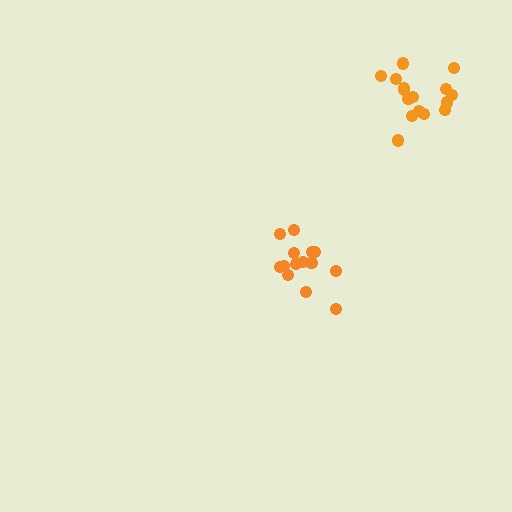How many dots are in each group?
Group 1: 15 dots, Group 2: 16 dots (31 total).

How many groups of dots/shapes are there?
There are 2 groups.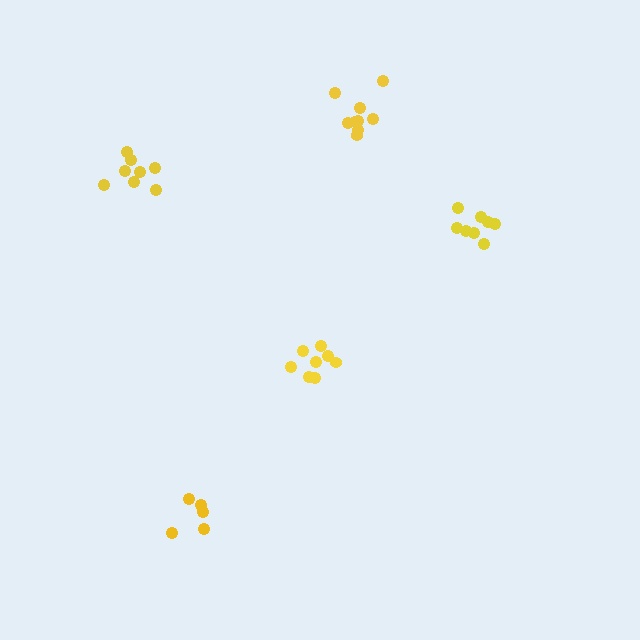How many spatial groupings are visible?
There are 5 spatial groupings.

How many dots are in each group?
Group 1: 8 dots, Group 2: 8 dots, Group 3: 8 dots, Group 4: 5 dots, Group 5: 9 dots (38 total).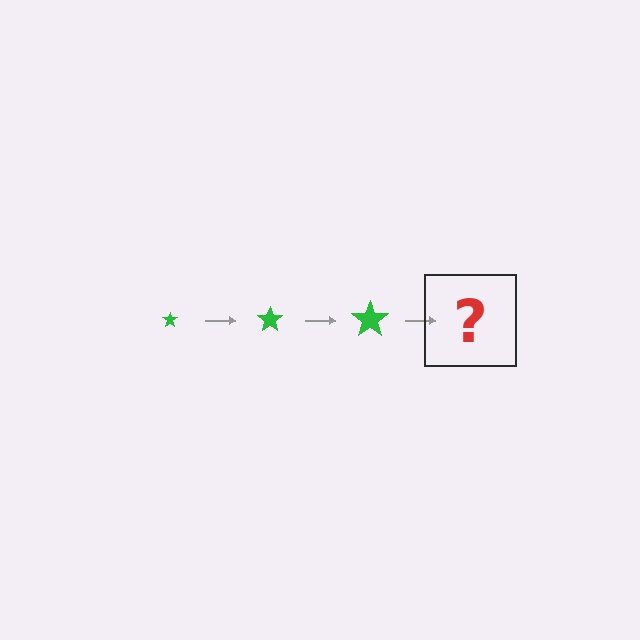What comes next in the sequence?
The next element should be a green star, larger than the previous one.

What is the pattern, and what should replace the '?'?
The pattern is that the star gets progressively larger each step. The '?' should be a green star, larger than the previous one.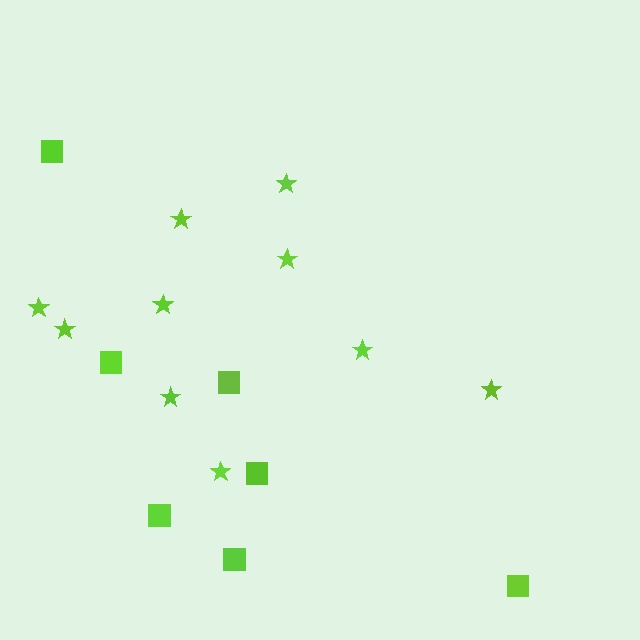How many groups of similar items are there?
There are 2 groups: one group of squares (7) and one group of stars (10).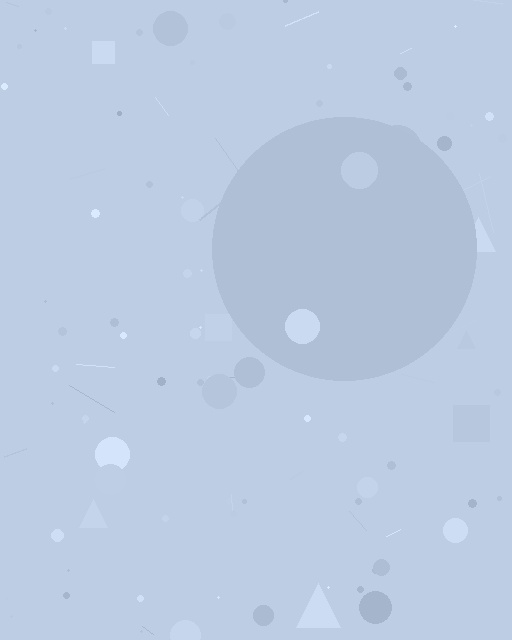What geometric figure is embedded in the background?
A circle is embedded in the background.